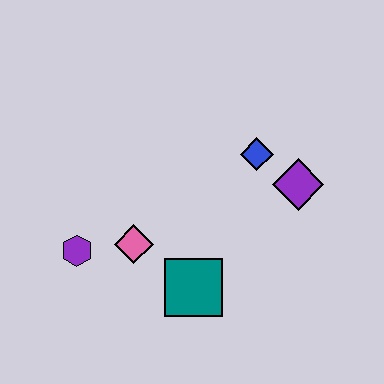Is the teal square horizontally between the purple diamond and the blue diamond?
No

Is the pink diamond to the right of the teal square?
No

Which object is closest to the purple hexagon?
The pink diamond is closest to the purple hexagon.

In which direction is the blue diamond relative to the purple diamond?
The blue diamond is to the left of the purple diamond.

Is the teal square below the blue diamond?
Yes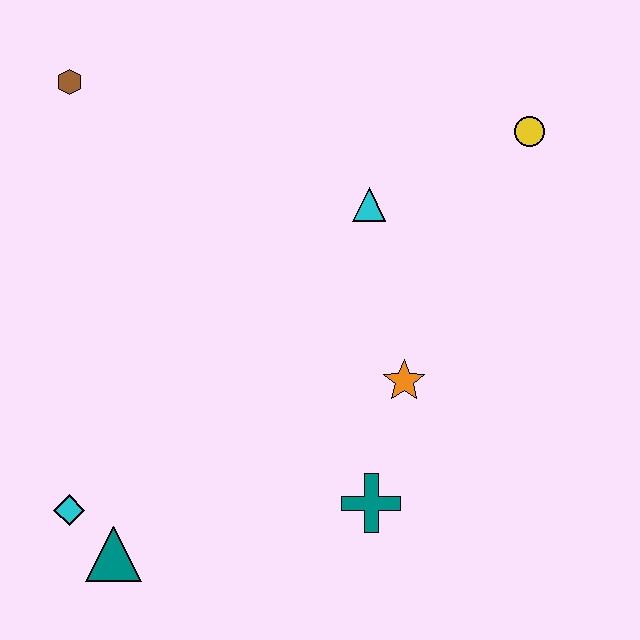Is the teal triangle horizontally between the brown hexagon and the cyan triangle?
Yes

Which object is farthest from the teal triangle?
The yellow circle is farthest from the teal triangle.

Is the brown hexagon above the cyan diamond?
Yes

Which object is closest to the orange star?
The teal cross is closest to the orange star.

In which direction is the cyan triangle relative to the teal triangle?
The cyan triangle is above the teal triangle.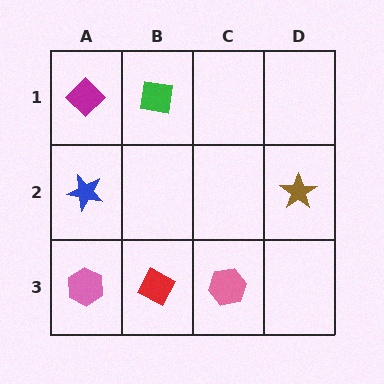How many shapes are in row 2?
2 shapes.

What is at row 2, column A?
A blue star.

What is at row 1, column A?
A magenta diamond.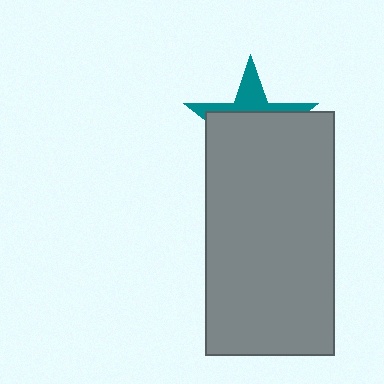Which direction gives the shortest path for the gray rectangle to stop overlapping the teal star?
Moving down gives the shortest separation.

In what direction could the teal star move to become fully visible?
The teal star could move up. That would shift it out from behind the gray rectangle entirely.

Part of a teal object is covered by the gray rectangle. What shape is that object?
It is a star.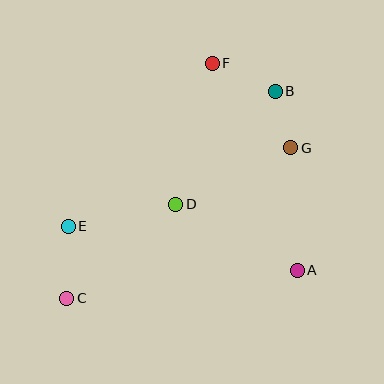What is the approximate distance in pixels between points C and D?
The distance between C and D is approximately 144 pixels.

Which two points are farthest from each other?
Points B and C are farthest from each other.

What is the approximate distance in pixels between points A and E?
The distance between A and E is approximately 233 pixels.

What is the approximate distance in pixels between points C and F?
The distance between C and F is approximately 276 pixels.